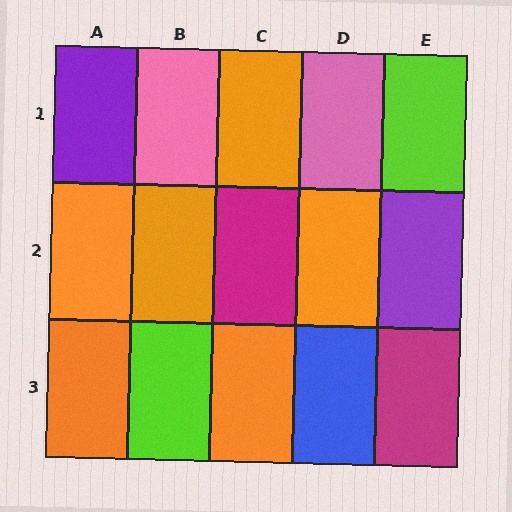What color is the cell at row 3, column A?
Orange.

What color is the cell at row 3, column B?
Lime.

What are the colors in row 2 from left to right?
Orange, orange, magenta, orange, purple.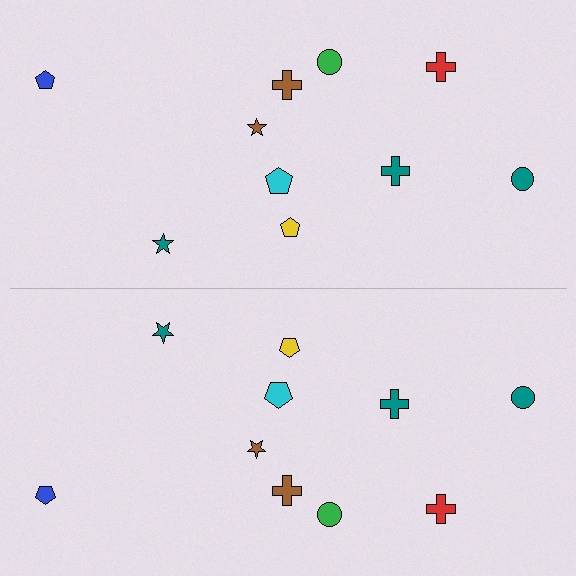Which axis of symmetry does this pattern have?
The pattern has a horizontal axis of symmetry running through the center of the image.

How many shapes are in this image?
There are 20 shapes in this image.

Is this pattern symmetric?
Yes, this pattern has bilateral (reflection) symmetry.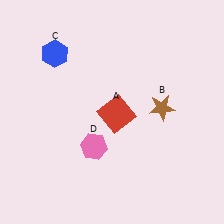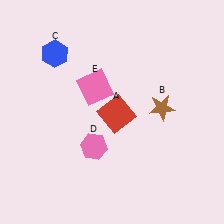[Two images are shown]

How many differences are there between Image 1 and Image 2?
There is 1 difference between the two images.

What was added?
A pink square (E) was added in Image 2.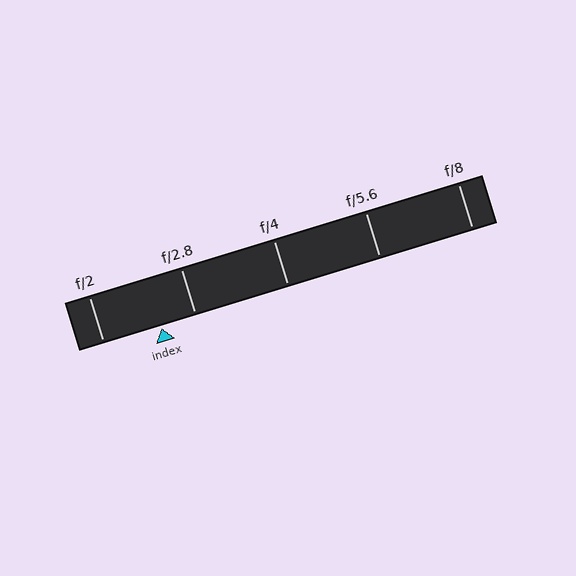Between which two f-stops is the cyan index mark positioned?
The index mark is between f/2 and f/2.8.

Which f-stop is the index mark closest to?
The index mark is closest to f/2.8.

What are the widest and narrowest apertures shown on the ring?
The widest aperture shown is f/2 and the narrowest is f/8.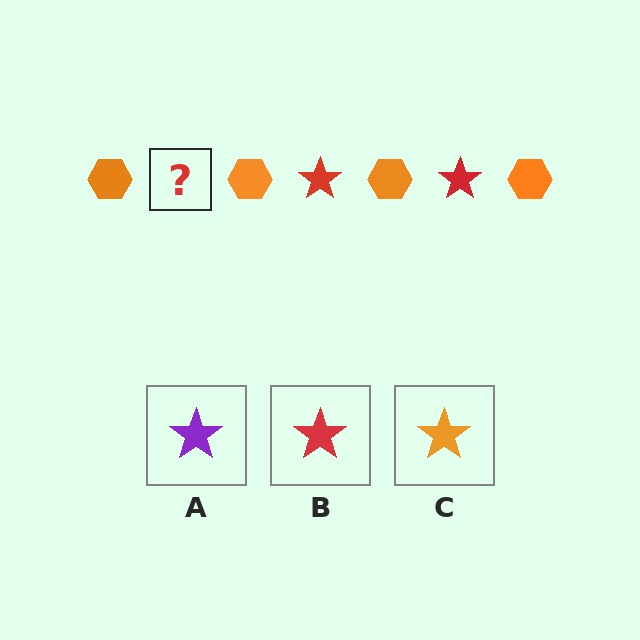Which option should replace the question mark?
Option B.